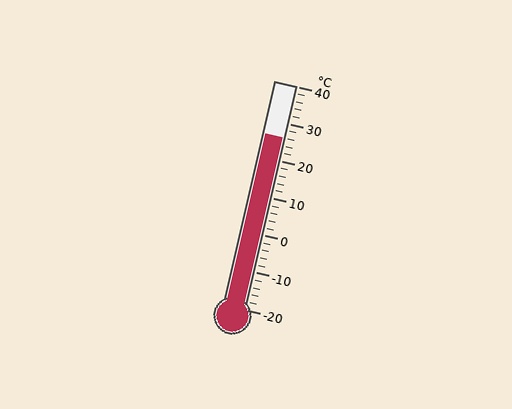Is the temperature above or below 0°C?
The temperature is above 0°C.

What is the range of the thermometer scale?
The thermometer scale ranges from -20°C to 40°C.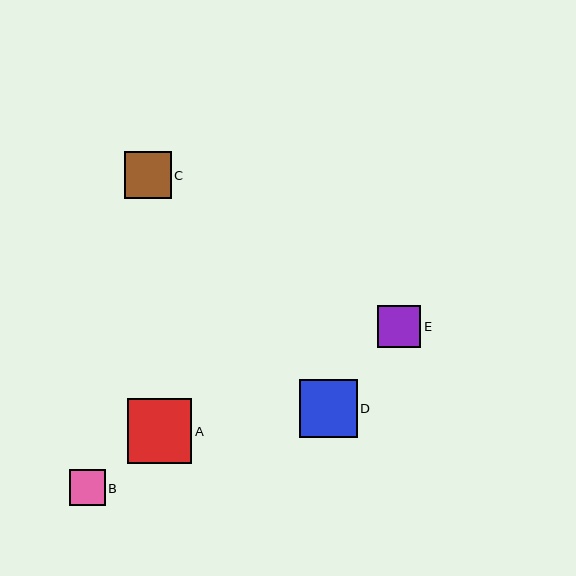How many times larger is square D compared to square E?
Square D is approximately 1.3 times the size of square E.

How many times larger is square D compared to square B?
Square D is approximately 1.6 times the size of square B.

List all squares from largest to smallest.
From largest to smallest: A, D, C, E, B.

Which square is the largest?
Square A is the largest with a size of approximately 64 pixels.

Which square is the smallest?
Square B is the smallest with a size of approximately 36 pixels.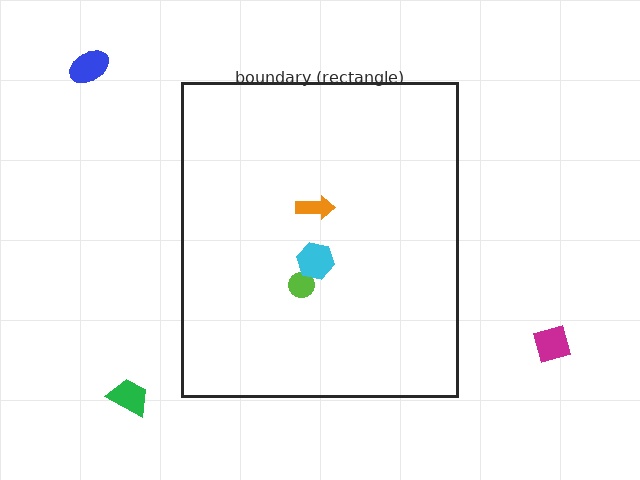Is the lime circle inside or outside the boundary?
Inside.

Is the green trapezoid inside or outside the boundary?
Outside.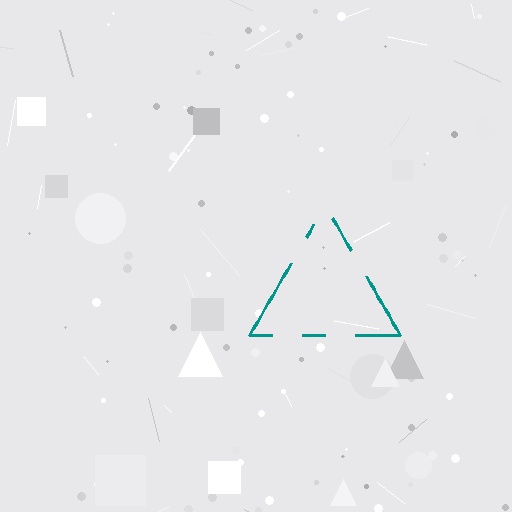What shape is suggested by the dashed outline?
The dashed outline suggests a triangle.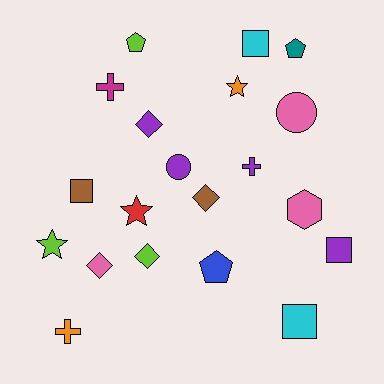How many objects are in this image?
There are 20 objects.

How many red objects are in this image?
There is 1 red object.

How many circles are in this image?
There are 2 circles.